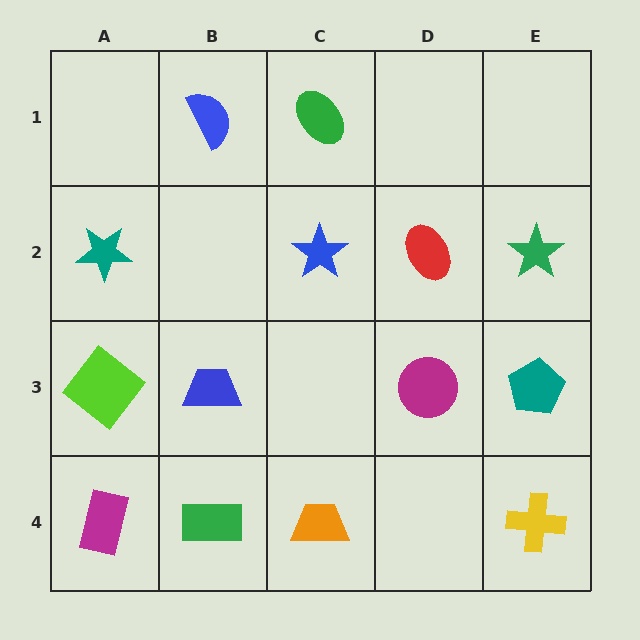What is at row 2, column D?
A red ellipse.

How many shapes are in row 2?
4 shapes.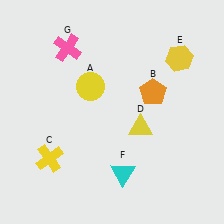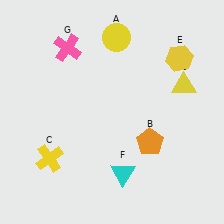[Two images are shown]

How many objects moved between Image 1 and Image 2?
3 objects moved between the two images.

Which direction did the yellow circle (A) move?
The yellow circle (A) moved up.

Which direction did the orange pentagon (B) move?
The orange pentagon (B) moved down.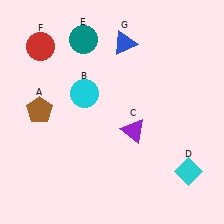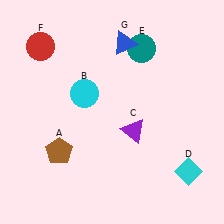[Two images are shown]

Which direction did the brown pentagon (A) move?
The brown pentagon (A) moved down.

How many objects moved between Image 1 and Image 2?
2 objects moved between the two images.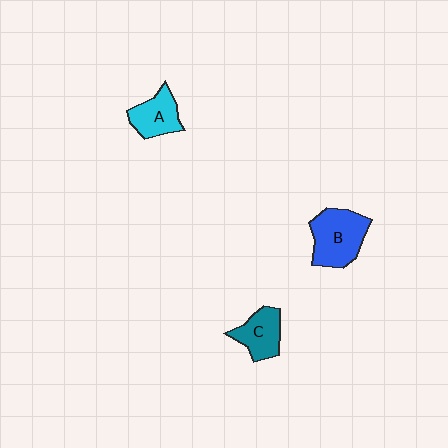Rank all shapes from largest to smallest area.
From largest to smallest: B (blue), C (teal), A (cyan).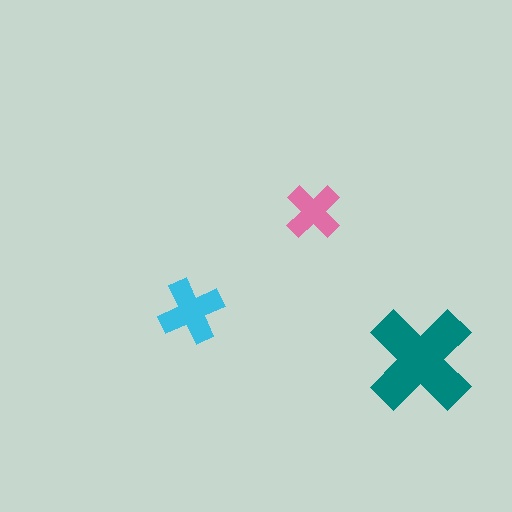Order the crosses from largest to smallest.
the teal one, the cyan one, the pink one.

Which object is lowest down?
The teal cross is bottommost.